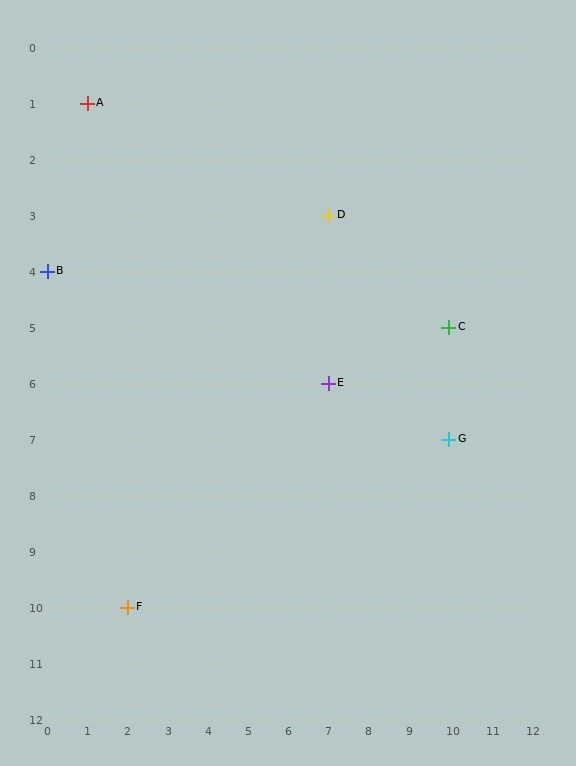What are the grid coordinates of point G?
Point G is at grid coordinates (10, 7).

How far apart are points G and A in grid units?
Points G and A are 9 columns and 6 rows apart (about 10.8 grid units diagonally).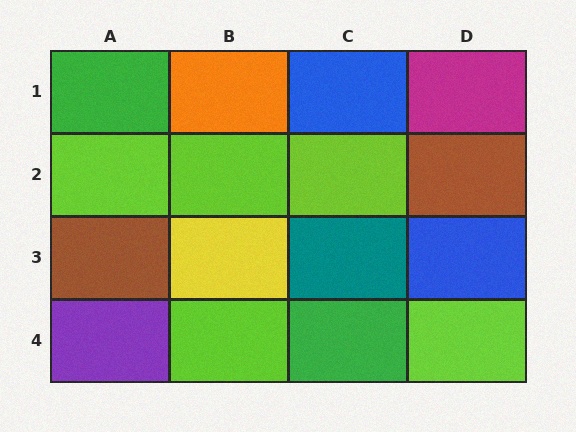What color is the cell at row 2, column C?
Lime.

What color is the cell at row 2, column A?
Lime.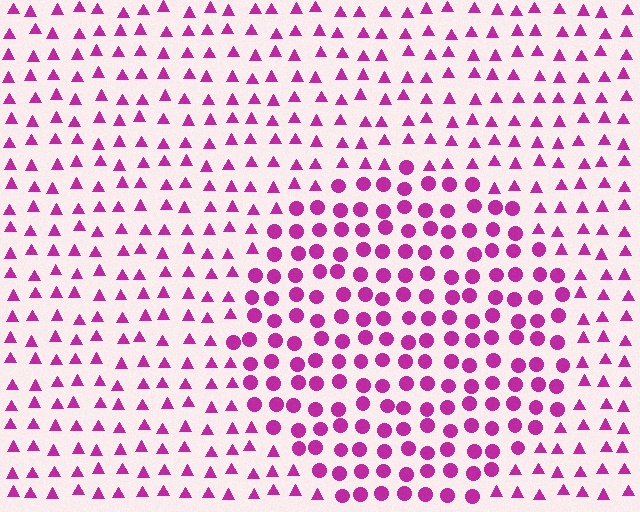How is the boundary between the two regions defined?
The boundary is defined by a change in element shape: circles inside vs. triangles outside. All elements share the same color and spacing.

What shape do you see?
I see a circle.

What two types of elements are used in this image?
The image uses circles inside the circle region and triangles outside it.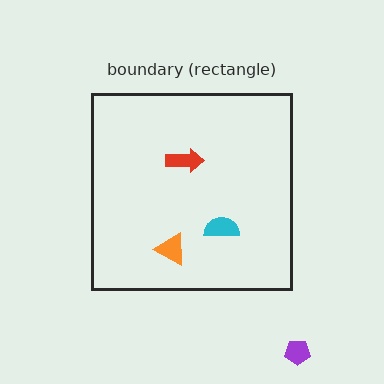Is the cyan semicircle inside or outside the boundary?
Inside.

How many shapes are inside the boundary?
3 inside, 1 outside.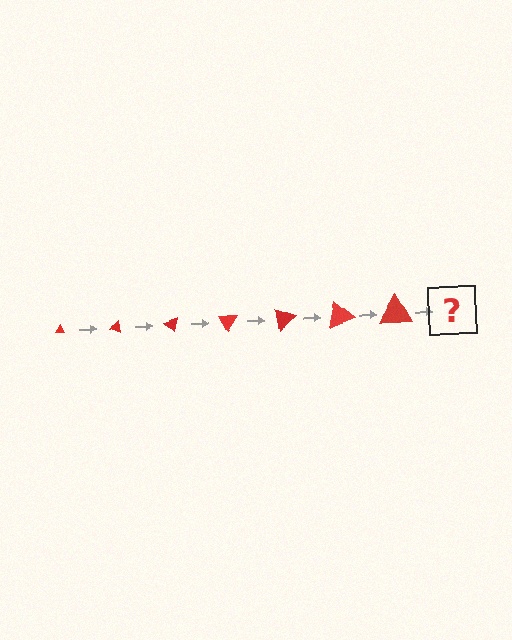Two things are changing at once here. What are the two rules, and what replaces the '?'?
The two rules are that the triangle grows larger each step and it rotates 20 degrees each step. The '?' should be a triangle, larger than the previous one and rotated 140 degrees from the start.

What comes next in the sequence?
The next element should be a triangle, larger than the previous one and rotated 140 degrees from the start.